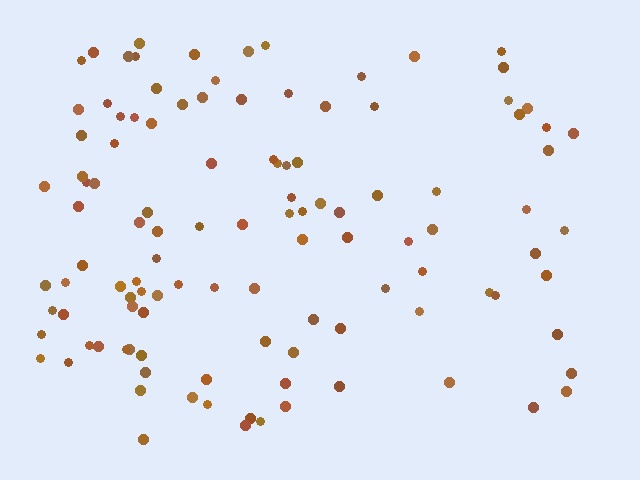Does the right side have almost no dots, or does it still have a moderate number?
Still a moderate number, just noticeably fewer than the left.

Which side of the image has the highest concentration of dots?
The left.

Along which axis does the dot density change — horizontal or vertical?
Horizontal.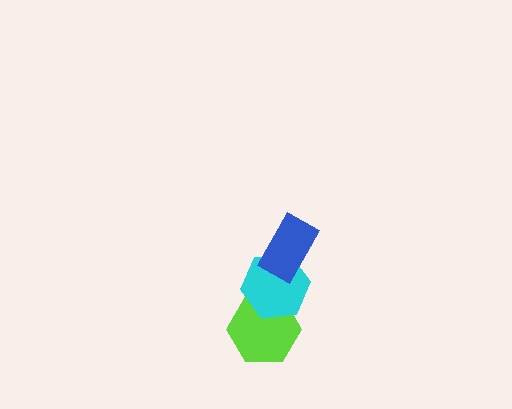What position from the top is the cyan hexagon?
The cyan hexagon is 2nd from the top.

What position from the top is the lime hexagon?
The lime hexagon is 3rd from the top.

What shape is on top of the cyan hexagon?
The blue rectangle is on top of the cyan hexagon.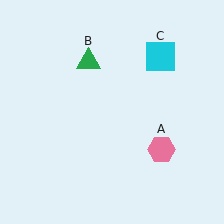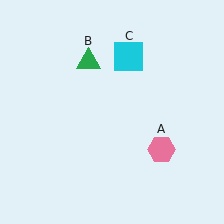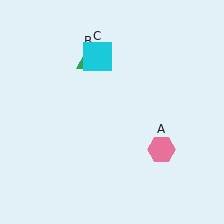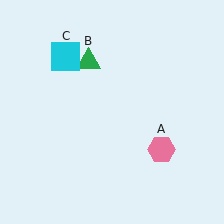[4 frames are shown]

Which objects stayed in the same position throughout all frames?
Pink hexagon (object A) and green triangle (object B) remained stationary.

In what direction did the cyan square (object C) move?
The cyan square (object C) moved left.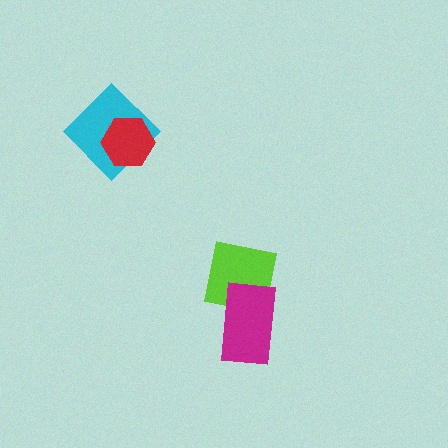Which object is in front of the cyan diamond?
The red hexagon is in front of the cyan diamond.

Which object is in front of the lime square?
The magenta rectangle is in front of the lime square.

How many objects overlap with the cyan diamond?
1 object overlaps with the cyan diamond.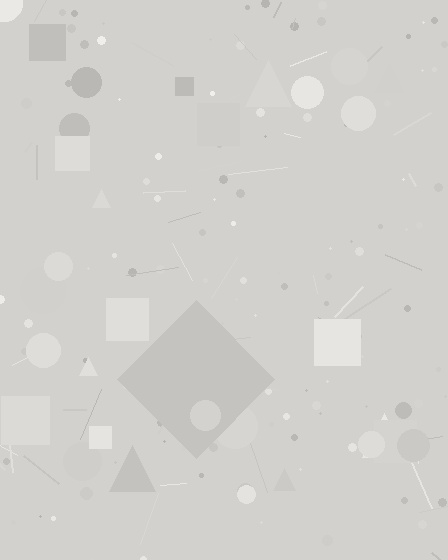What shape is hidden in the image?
A diamond is hidden in the image.